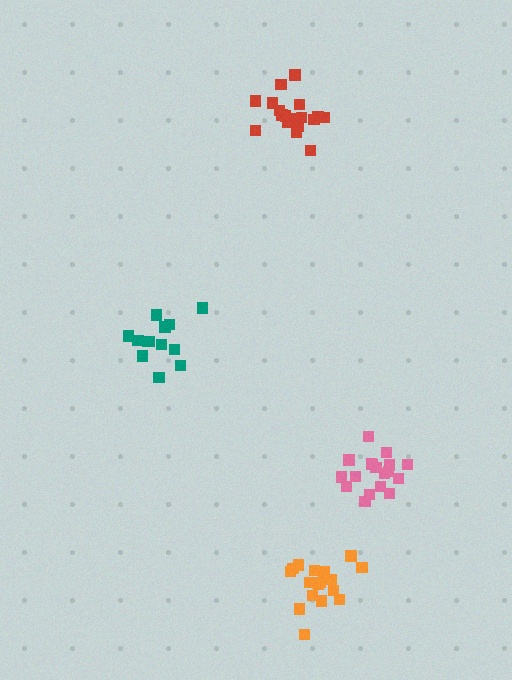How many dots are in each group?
Group 1: 20 dots, Group 2: 18 dots, Group 3: 18 dots, Group 4: 14 dots (70 total).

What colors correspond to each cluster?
The clusters are colored: orange, red, pink, teal.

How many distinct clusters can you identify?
There are 4 distinct clusters.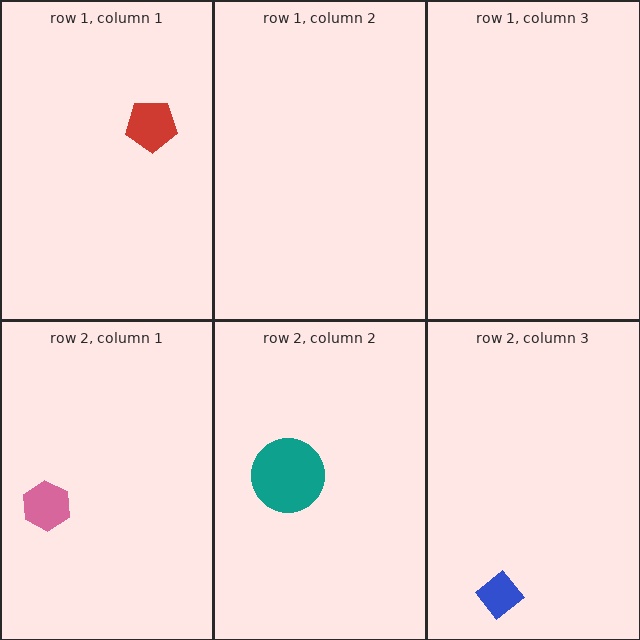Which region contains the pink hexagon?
The row 2, column 1 region.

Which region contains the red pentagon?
The row 1, column 1 region.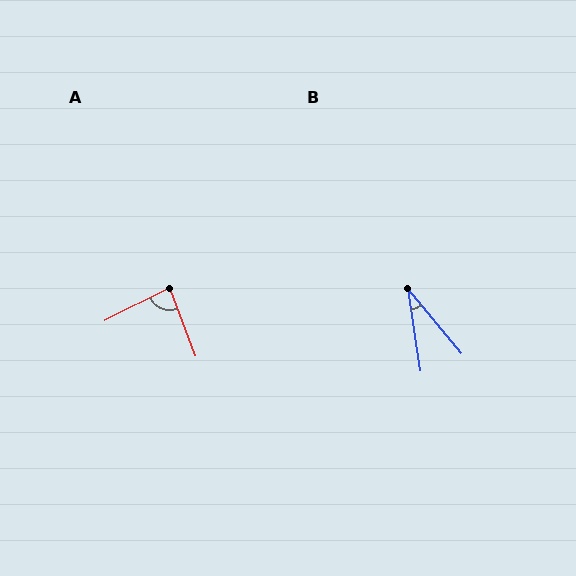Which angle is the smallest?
B, at approximately 31 degrees.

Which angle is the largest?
A, at approximately 84 degrees.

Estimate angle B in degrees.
Approximately 31 degrees.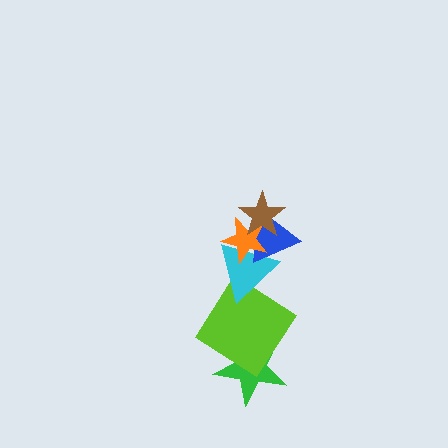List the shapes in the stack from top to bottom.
From top to bottom: the brown star, the orange star, the blue triangle, the cyan triangle, the lime diamond, the green star.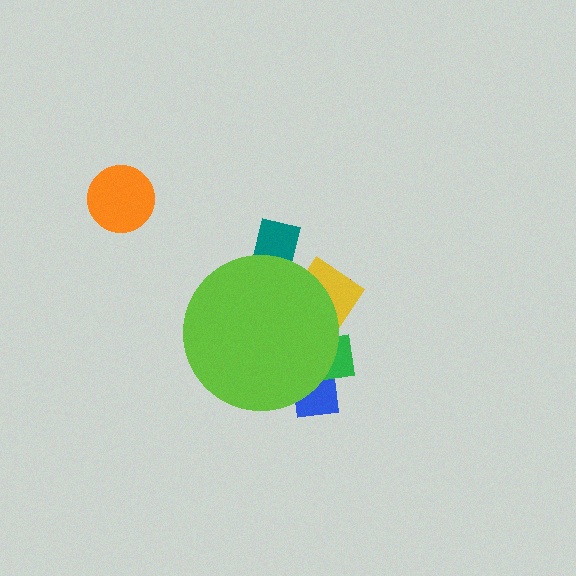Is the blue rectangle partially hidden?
Yes, the blue rectangle is partially hidden behind the lime circle.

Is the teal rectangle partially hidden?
Yes, the teal rectangle is partially hidden behind the lime circle.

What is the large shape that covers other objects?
A lime circle.